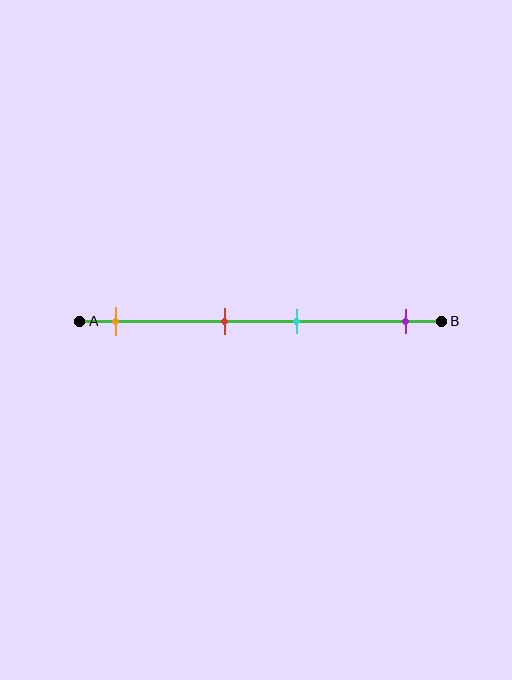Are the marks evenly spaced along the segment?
No, the marks are not evenly spaced.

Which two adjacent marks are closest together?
The red and cyan marks are the closest adjacent pair.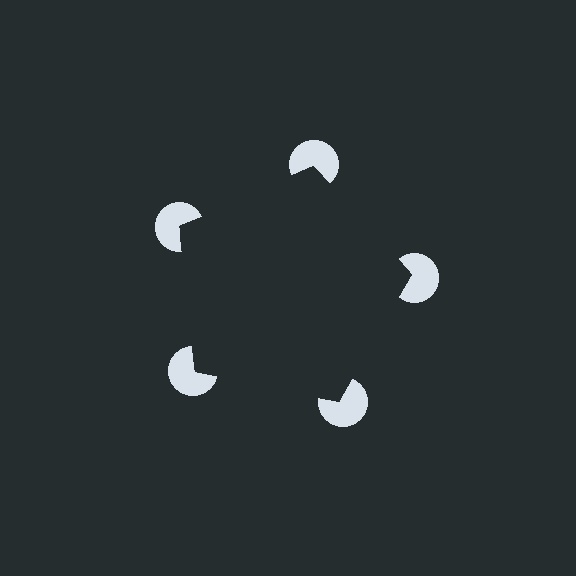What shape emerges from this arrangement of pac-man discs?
An illusory pentagon — its edges are inferred from the aligned wedge cuts in the pac-man discs, not physically drawn.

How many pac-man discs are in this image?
There are 5 — one at each vertex of the illusory pentagon.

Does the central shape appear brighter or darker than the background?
It typically appears slightly darker than the background, even though no actual brightness change is drawn.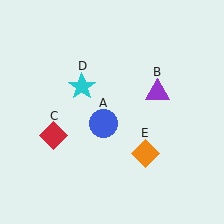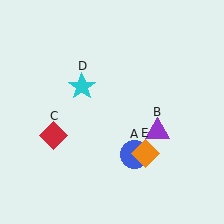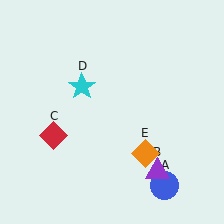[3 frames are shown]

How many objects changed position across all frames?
2 objects changed position: blue circle (object A), purple triangle (object B).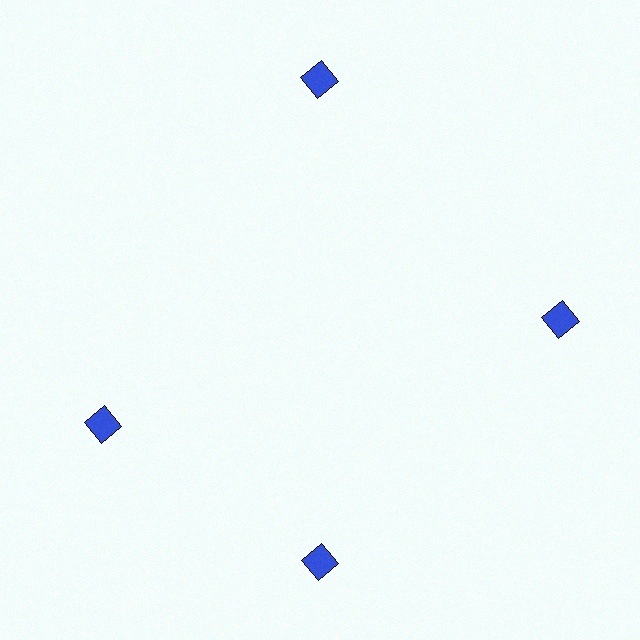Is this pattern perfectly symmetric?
No. The 4 blue squares are arranged in a ring, but one element near the 9 o'clock position is rotated out of alignment along the ring, breaking the 4-fold rotational symmetry.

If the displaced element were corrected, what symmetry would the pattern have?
It would have 4-fold rotational symmetry — the pattern would map onto itself every 90 degrees.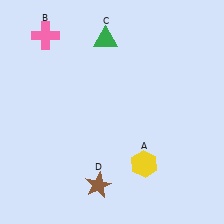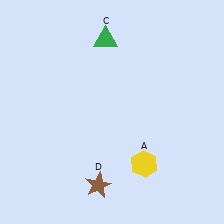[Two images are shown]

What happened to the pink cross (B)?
The pink cross (B) was removed in Image 2. It was in the top-left area of Image 1.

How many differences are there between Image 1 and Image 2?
There is 1 difference between the two images.